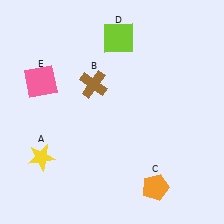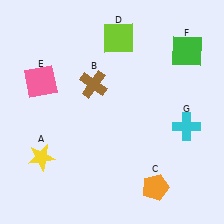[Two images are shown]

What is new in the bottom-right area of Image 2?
A cyan cross (G) was added in the bottom-right area of Image 2.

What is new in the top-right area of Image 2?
A green square (F) was added in the top-right area of Image 2.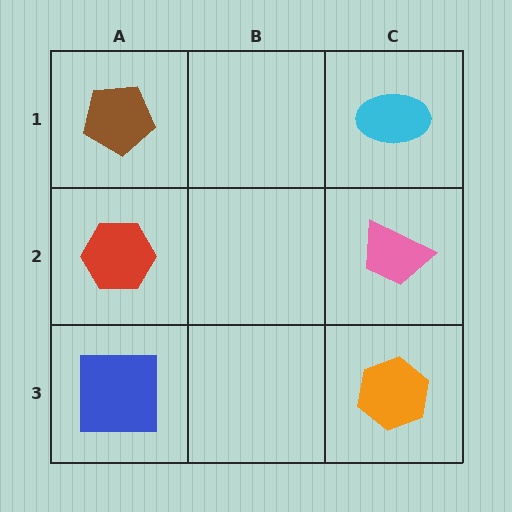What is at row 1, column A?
A brown pentagon.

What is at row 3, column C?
An orange hexagon.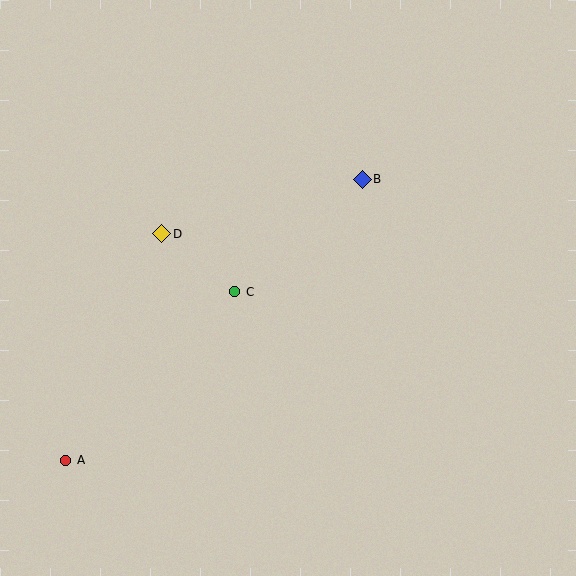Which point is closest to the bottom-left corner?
Point A is closest to the bottom-left corner.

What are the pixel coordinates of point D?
Point D is at (162, 234).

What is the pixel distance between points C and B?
The distance between C and B is 170 pixels.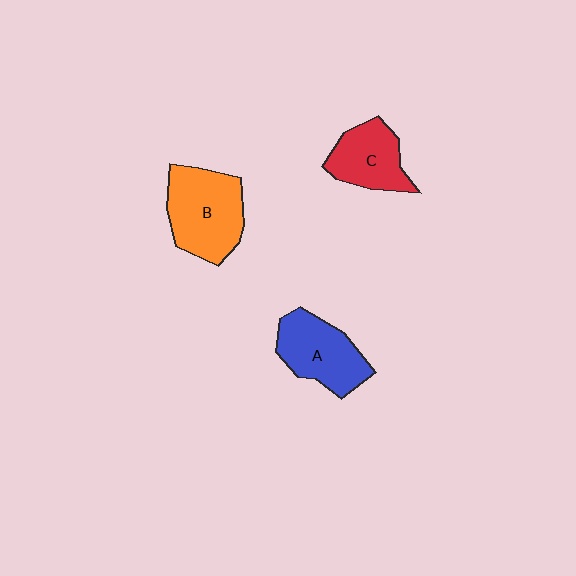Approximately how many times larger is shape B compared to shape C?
Approximately 1.4 times.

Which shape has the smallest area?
Shape C (red).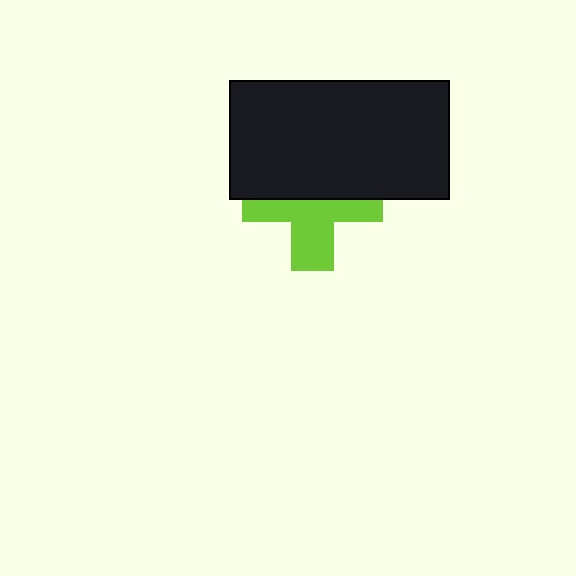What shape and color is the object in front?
The object in front is a black rectangle.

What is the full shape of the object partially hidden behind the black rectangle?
The partially hidden object is a lime cross.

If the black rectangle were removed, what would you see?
You would see the complete lime cross.